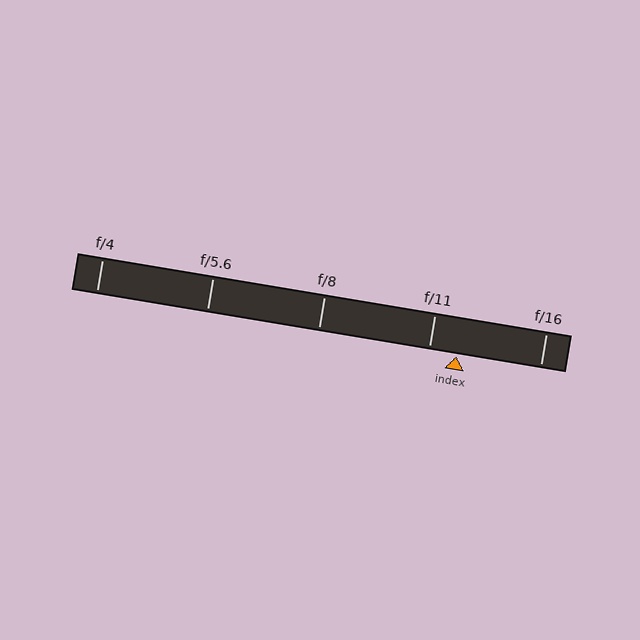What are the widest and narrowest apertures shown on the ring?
The widest aperture shown is f/4 and the narrowest is f/16.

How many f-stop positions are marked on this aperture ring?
There are 5 f-stop positions marked.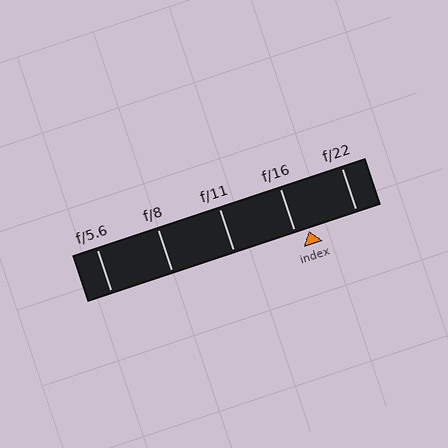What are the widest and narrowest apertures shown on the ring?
The widest aperture shown is f/5.6 and the narrowest is f/22.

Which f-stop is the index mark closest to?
The index mark is closest to f/16.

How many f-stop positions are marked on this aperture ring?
There are 5 f-stop positions marked.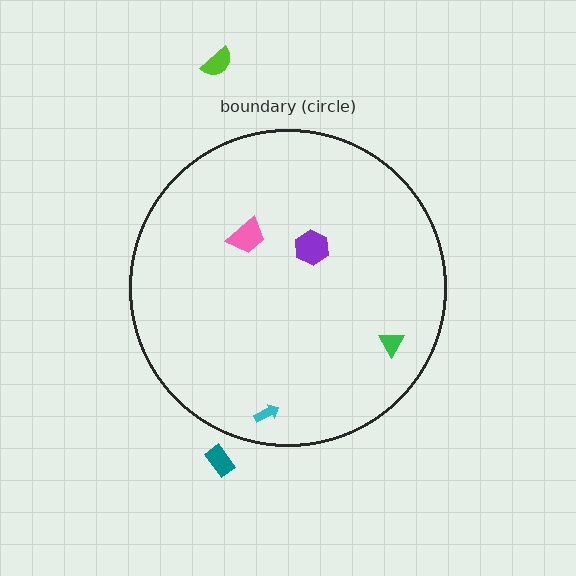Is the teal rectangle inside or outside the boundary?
Outside.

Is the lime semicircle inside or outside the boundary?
Outside.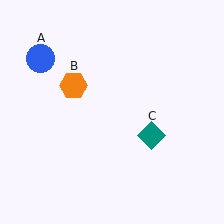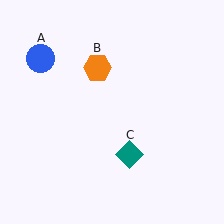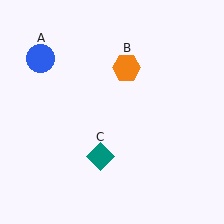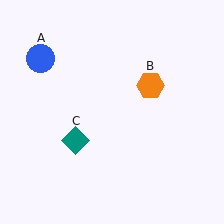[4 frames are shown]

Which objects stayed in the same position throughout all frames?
Blue circle (object A) remained stationary.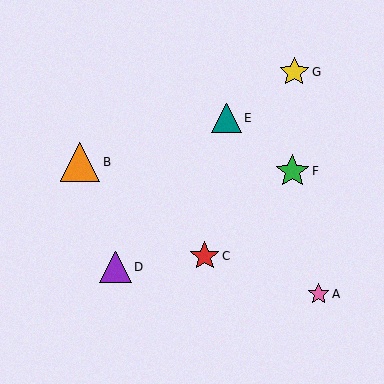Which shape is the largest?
The orange triangle (labeled B) is the largest.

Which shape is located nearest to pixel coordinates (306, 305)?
The pink star (labeled A) at (319, 294) is nearest to that location.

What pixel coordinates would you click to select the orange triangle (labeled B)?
Click at (80, 162) to select the orange triangle B.